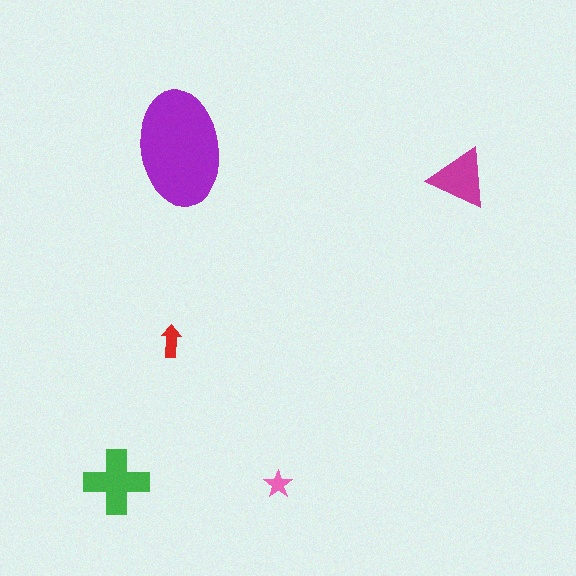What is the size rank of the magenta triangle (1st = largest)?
3rd.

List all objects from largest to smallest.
The purple ellipse, the green cross, the magenta triangle, the red arrow, the pink star.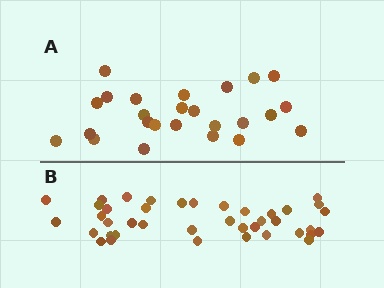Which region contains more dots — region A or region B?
Region B (the bottom region) has more dots.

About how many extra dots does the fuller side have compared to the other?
Region B has approximately 15 more dots than region A.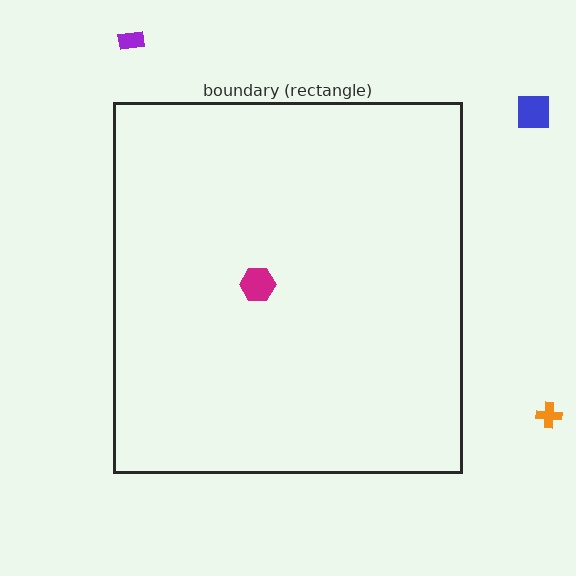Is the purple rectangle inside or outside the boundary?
Outside.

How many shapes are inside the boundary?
1 inside, 3 outside.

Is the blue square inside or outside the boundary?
Outside.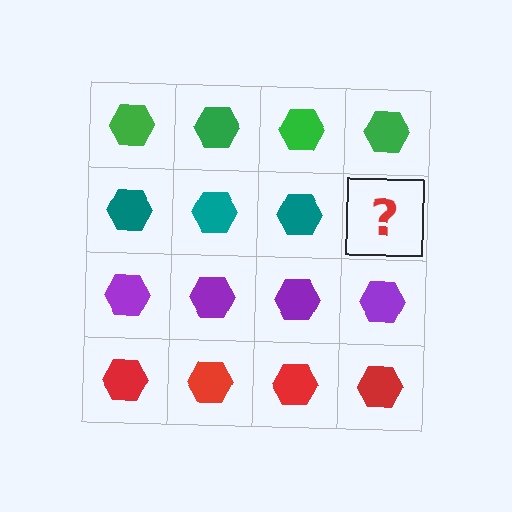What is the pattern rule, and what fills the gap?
The rule is that each row has a consistent color. The gap should be filled with a teal hexagon.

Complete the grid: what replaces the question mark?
The question mark should be replaced with a teal hexagon.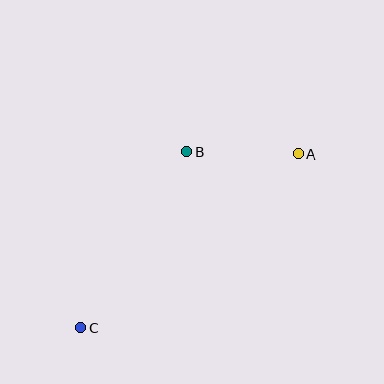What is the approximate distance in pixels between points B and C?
The distance between B and C is approximately 206 pixels.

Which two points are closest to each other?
Points A and B are closest to each other.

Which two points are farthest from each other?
Points A and C are farthest from each other.